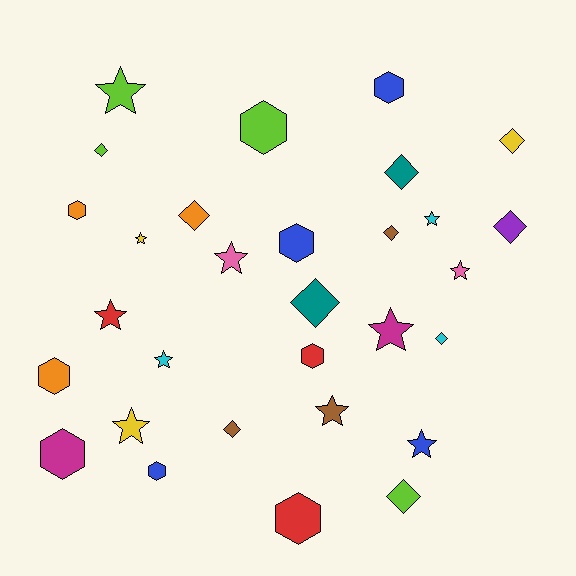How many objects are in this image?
There are 30 objects.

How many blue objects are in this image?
There are 4 blue objects.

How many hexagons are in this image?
There are 9 hexagons.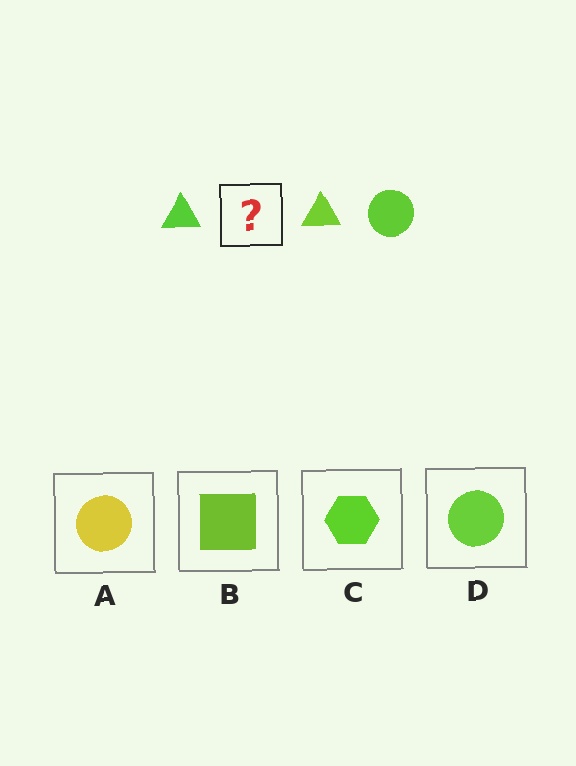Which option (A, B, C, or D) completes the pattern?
D.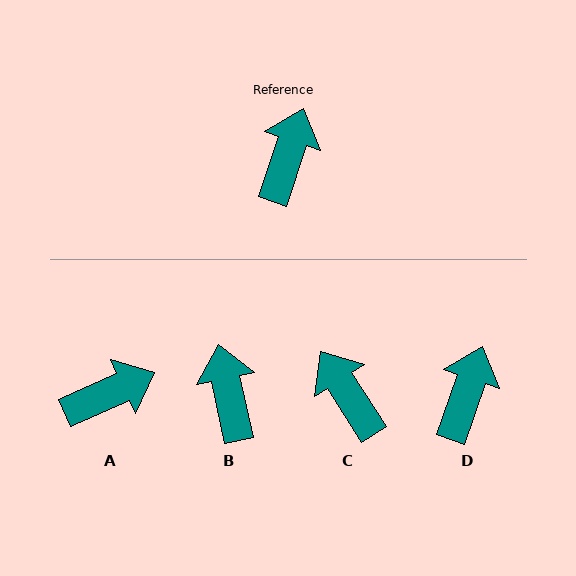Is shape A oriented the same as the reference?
No, it is off by about 47 degrees.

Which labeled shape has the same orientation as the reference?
D.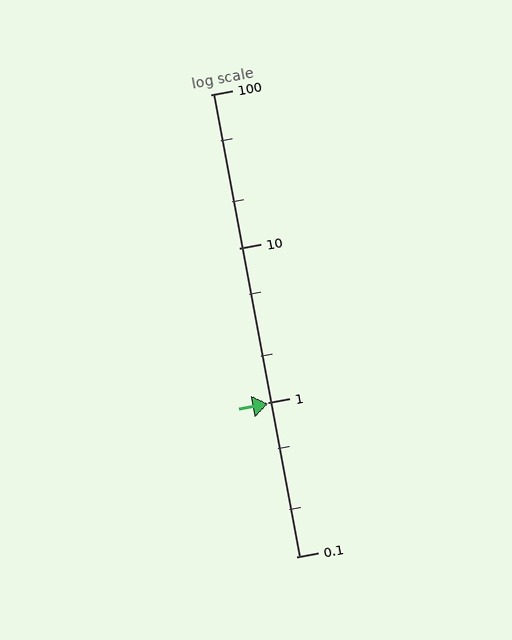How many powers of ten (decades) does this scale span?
The scale spans 3 decades, from 0.1 to 100.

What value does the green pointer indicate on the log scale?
The pointer indicates approximately 0.99.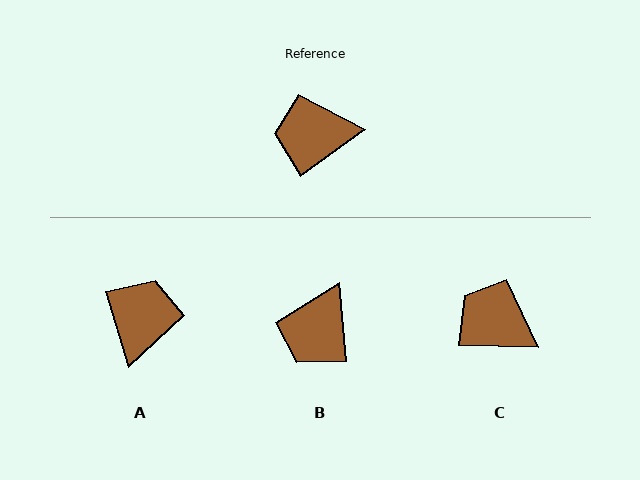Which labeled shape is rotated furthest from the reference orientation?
A, about 109 degrees away.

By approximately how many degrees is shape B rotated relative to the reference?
Approximately 59 degrees counter-clockwise.